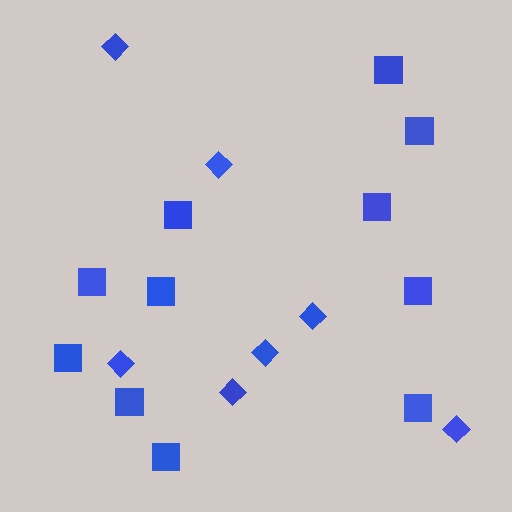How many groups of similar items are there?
There are 2 groups: one group of squares (11) and one group of diamonds (7).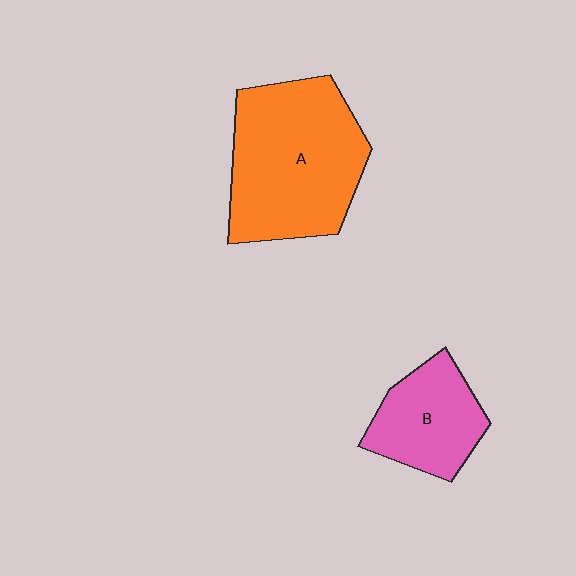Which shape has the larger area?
Shape A (orange).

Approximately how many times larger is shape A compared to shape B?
Approximately 1.9 times.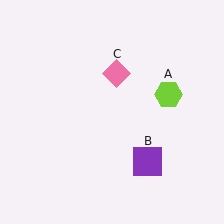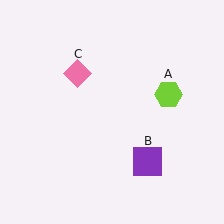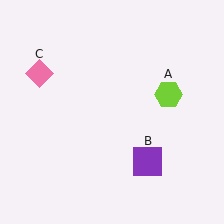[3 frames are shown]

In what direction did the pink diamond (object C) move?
The pink diamond (object C) moved left.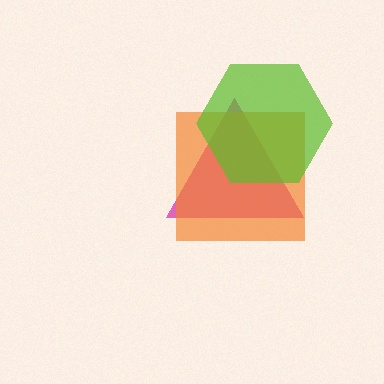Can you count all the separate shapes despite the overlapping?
Yes, there are 3 separate shapes.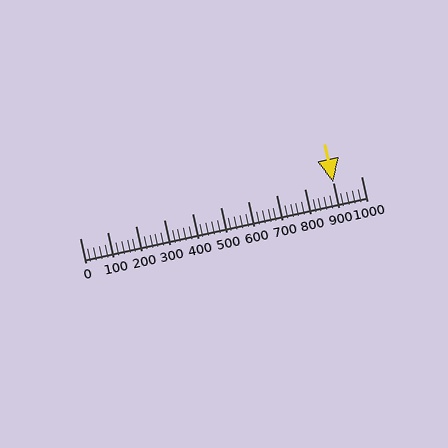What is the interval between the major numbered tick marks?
The major tick marks are spaced 100 units apart.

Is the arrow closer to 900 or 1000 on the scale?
The arrow is closer to 900.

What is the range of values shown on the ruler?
The ruler shows values from 0 to 1000.